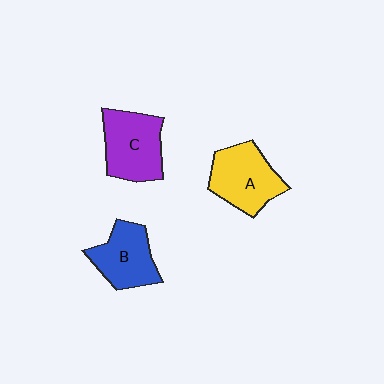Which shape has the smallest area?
Shape B (blue).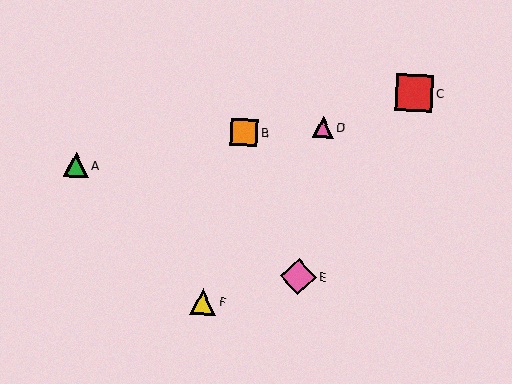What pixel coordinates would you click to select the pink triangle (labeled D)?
Click at (323, 128) to select the pink triangle D.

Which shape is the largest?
The red square (labeled C) is the largest.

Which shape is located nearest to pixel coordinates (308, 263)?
The pink diamond (labeled E) at (298, 277) is nearest to that location.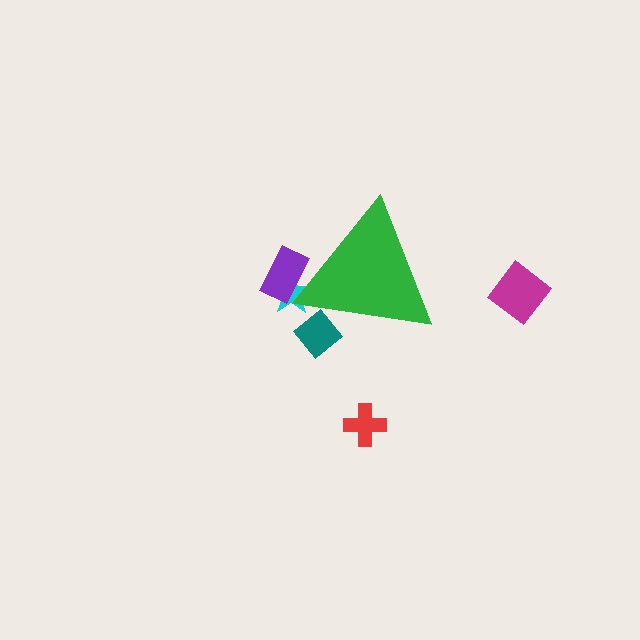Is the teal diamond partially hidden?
Yes, the teal diamond is partially hidden behind the green triangle.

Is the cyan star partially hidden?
Yes, the cyan star is partially hidden behind the green triangle.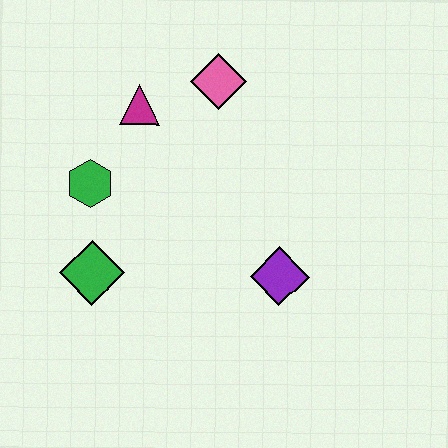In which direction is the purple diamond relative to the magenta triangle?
The purple diamond is below the magenta triangle.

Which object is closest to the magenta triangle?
The pink diamond is closest to the magenta triangle.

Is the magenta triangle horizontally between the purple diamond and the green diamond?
Yes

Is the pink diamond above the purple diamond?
Yes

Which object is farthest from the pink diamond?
The green diamond is farthest from the pink diamond.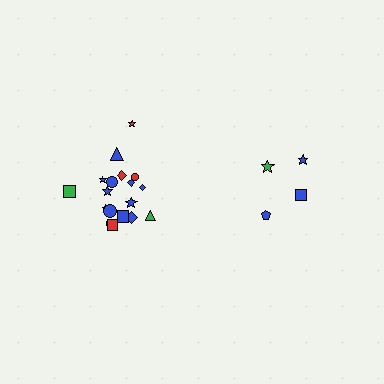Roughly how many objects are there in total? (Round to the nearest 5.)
Roughly 20 objects in total.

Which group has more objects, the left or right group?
The left group.